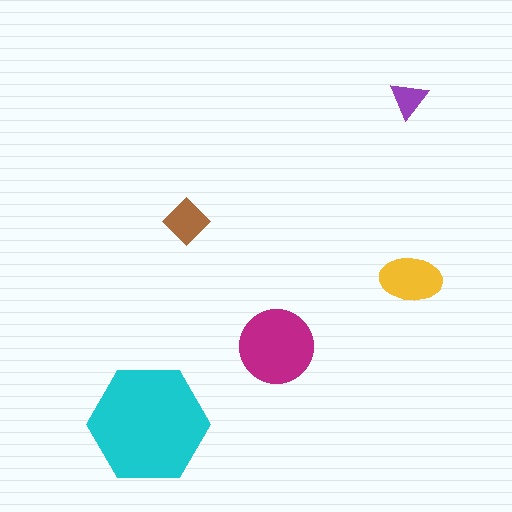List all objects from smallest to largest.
The purple triangle, the brown diamond, the yellow ellipse, the magenta circle, the cyan hexagon.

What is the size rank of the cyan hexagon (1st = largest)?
1st.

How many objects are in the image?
There are 5 objects in the image.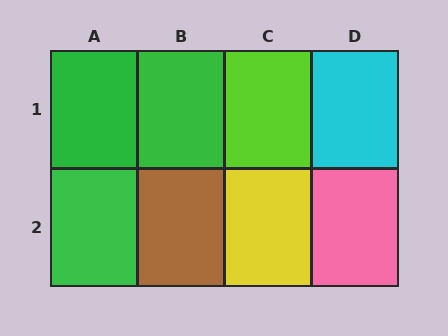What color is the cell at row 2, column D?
Pink.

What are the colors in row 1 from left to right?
Green, green, lime, cyan.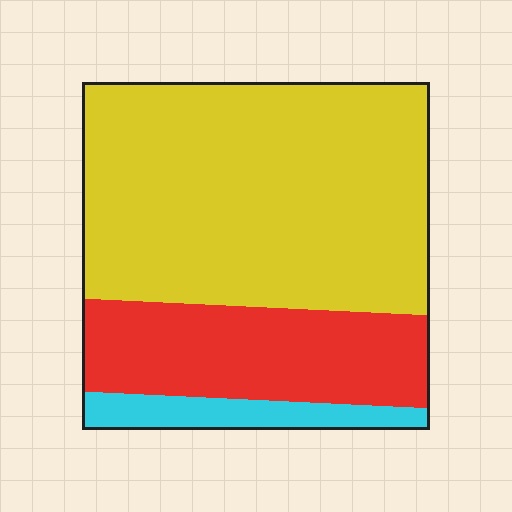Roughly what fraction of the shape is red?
Red takes up about one quarter (1/4) of the shape.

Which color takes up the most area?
Yellow, at roughly 65%.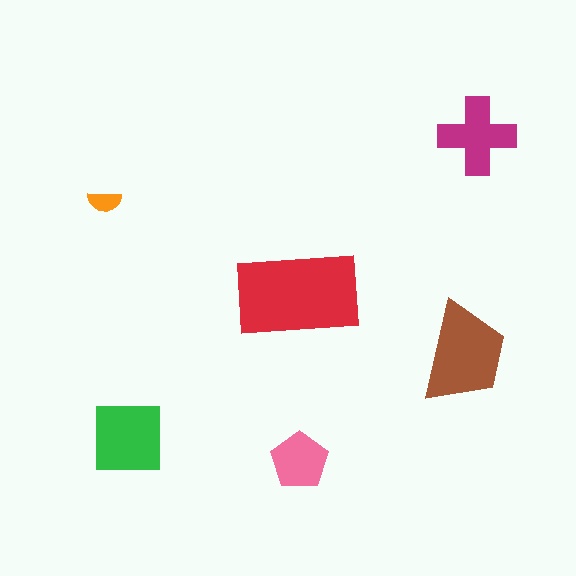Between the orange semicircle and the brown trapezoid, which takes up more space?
The brown trapezoid.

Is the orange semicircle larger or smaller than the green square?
Smaller.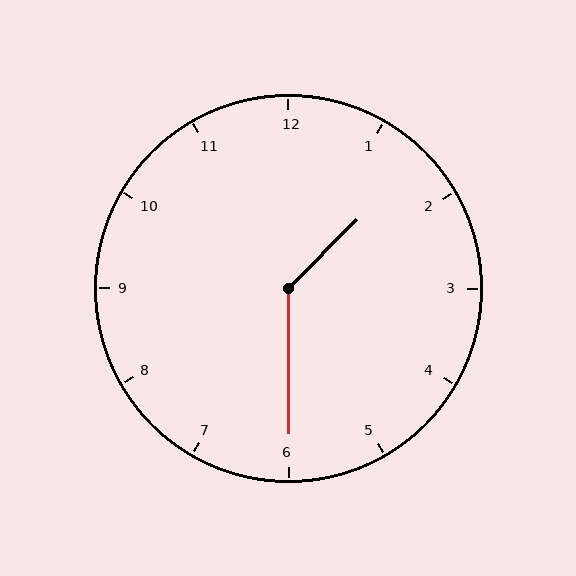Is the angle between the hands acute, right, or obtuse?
It is obtuse.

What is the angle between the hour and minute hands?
Approximately 135 degrees.